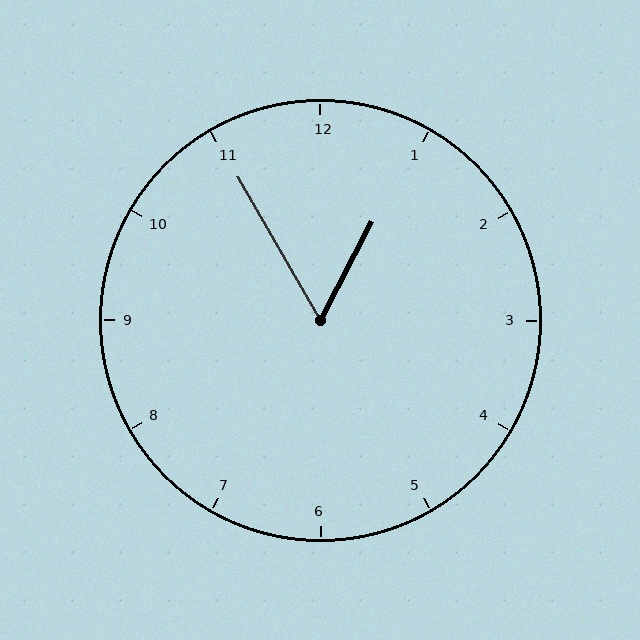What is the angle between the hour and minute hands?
Approximately 58 degrees.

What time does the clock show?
12:55.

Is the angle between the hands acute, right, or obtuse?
It is acute.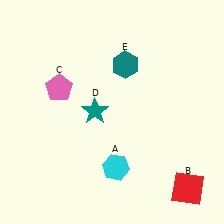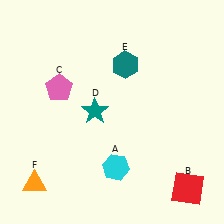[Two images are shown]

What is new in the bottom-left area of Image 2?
An orange triangle (F) was added in the bottom-left area of Image 2.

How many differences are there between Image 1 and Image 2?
There is 1 difference between the two images.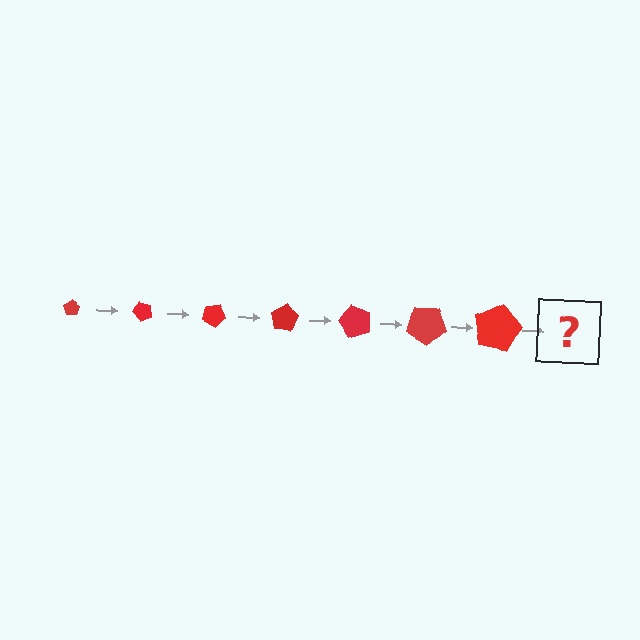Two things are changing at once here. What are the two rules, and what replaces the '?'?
The two rules are that the pentagon grows larger each step and it rotates 50 degrees each step. The '?' should be a pentagon, larger than the previous one and rotated 350 degrees from the start.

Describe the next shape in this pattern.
It should be a pentagon, larger than the previous one and rotated 350 degrees from the start.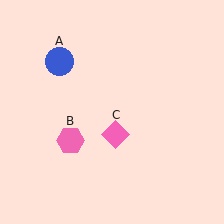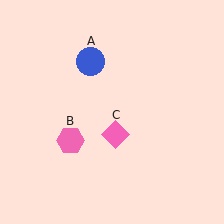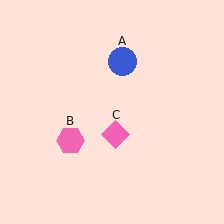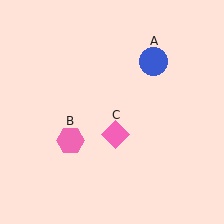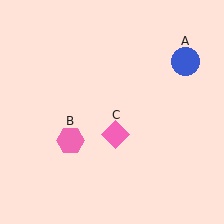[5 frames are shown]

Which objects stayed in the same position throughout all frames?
Pink hexagon (object B) and pink diamond (object C) remained stationary.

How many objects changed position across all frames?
1 object changed position: blue circle (object A).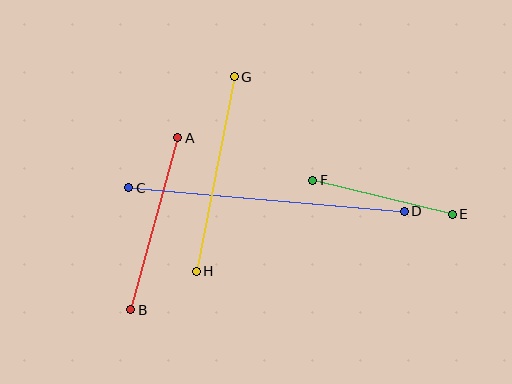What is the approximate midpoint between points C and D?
The midpoint is at approximately (267, 199) pixels.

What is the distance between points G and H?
The distance is approximately 198 pixels.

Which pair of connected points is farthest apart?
Points C and D are farthest apart.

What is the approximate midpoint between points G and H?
The midpoint is at approximately (215, 174) pixels.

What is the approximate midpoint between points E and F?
The midpoint is at approximately (382, 197) pixels.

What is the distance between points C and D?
The distance is approximately 277 pixels.